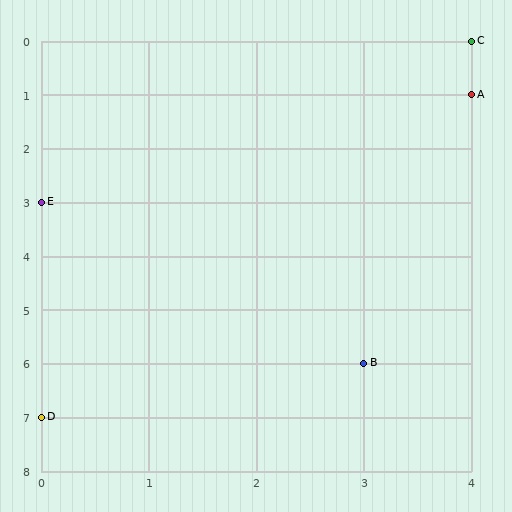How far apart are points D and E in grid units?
Points D and E are 4 rows apart.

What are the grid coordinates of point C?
Point C is at grid coordinates (4, 0).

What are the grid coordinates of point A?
Point A is at grid coordinates (4, 1).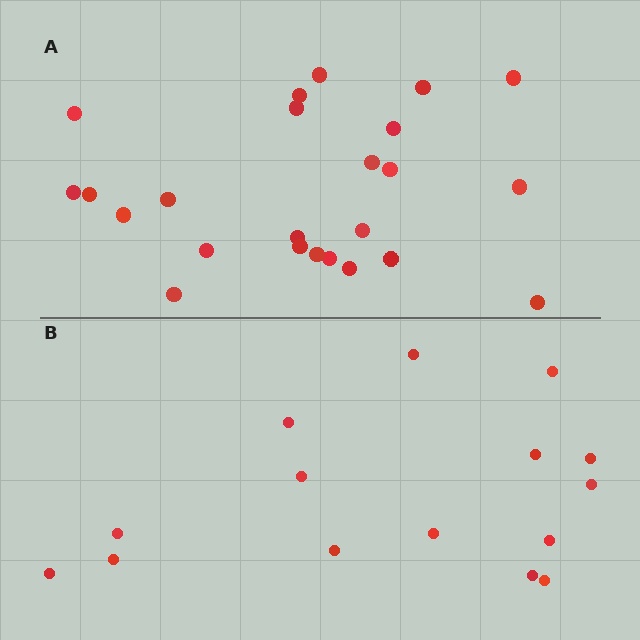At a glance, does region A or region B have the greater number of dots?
Region A (the top region) has more dots.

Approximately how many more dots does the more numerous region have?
Region A has roughly 8 or so more dots than region B.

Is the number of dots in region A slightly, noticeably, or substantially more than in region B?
Region A has substantially more. The ratio is roughly 1.6 to 1.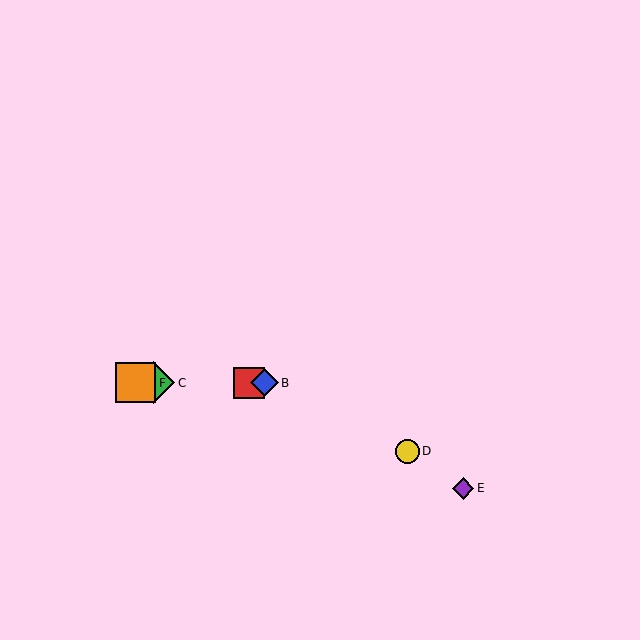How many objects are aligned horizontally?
4 objects (A, B, C, F) are aligned horizontally.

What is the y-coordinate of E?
Object E is at y≈488.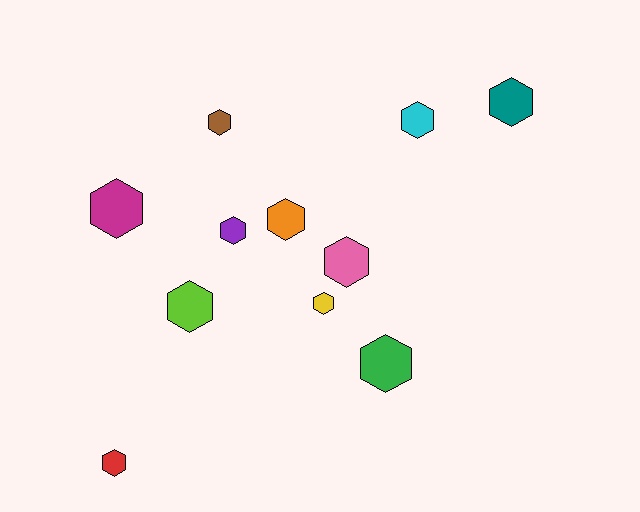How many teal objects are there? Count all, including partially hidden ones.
There is 1 teal object.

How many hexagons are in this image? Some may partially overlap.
There are 11 hexagons.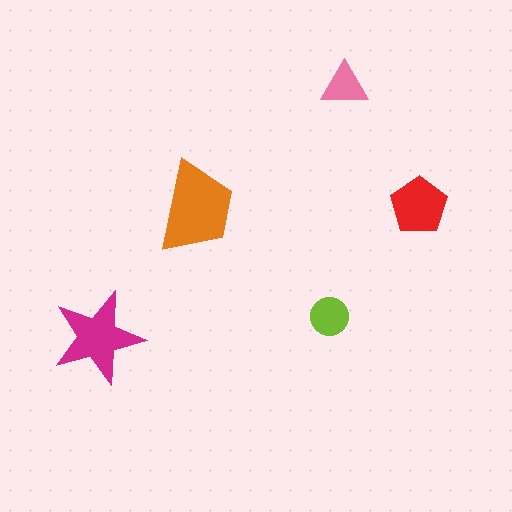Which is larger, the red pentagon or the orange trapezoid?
The orange trapezoid.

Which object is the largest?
The orange trapezoid.